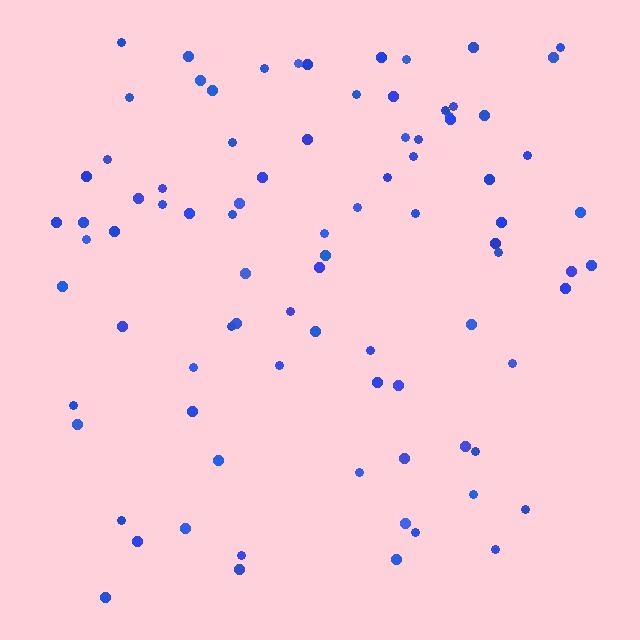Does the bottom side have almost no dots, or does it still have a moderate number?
Still a moderate number, just noticeably fewer than the top.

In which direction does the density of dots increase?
From bottom to top, with the top side densest.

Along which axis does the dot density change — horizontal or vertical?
Vertical.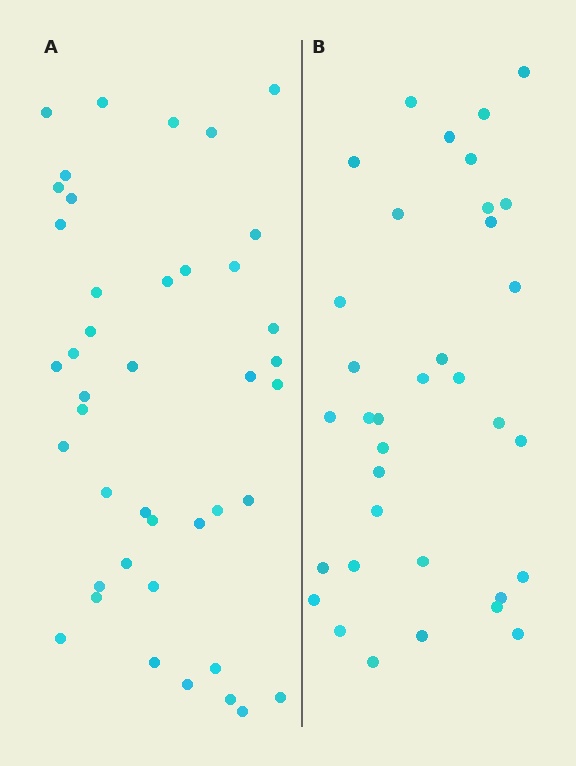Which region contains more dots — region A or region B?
Region A (the left region) has more dots.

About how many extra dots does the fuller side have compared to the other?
Region A has roughly 8 or so more dots than region B.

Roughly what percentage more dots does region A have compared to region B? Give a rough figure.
About 20% more.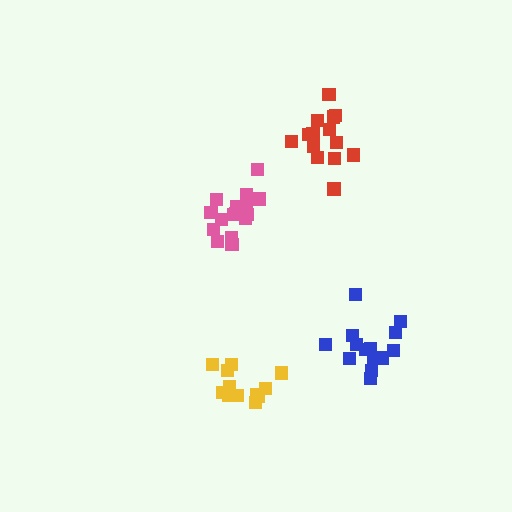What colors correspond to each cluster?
The clusters are colored: blue, yellow, red, pink.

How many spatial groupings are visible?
There are 4 spatial groupings.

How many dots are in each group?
Group 1: 15 dots, Group 2: 12 dots, Group 3: 14 dots, Group 4: 16 dots (57 total).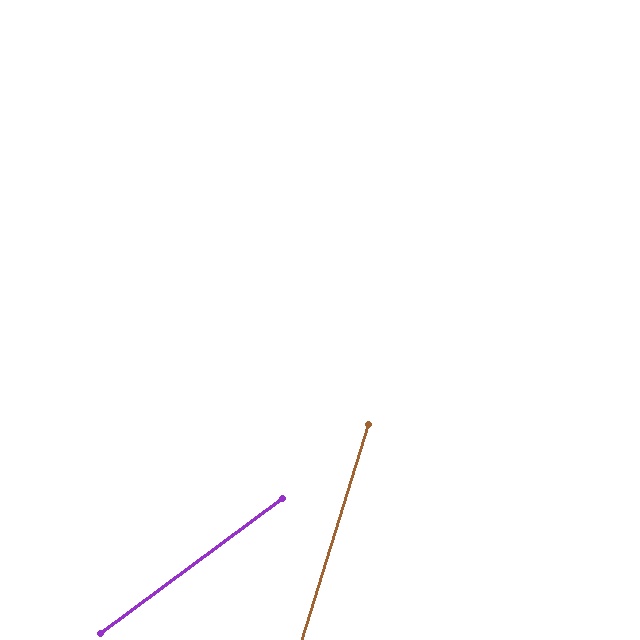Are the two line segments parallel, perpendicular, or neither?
Neither parallel nor perpendicular — they differ by about 36°.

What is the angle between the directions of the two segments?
Approximately 36 degrees.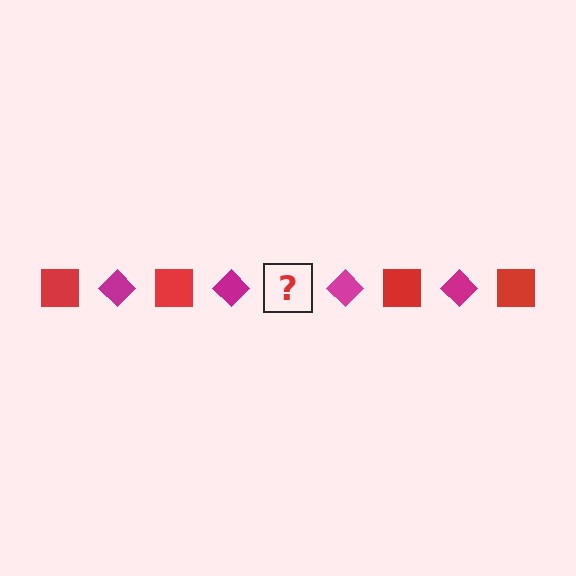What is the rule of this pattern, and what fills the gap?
The rule is that the pattern alternates between red square and magenta diamond. The gap should be filled with a red square.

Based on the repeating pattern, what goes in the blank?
The blank should be a red square.